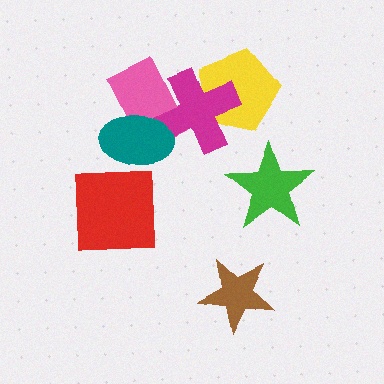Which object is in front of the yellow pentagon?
The magenta cross is in front of the yellow pentagon.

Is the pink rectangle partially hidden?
Yes, it is partially covered by another shape.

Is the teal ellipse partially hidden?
No, no other shape covers it.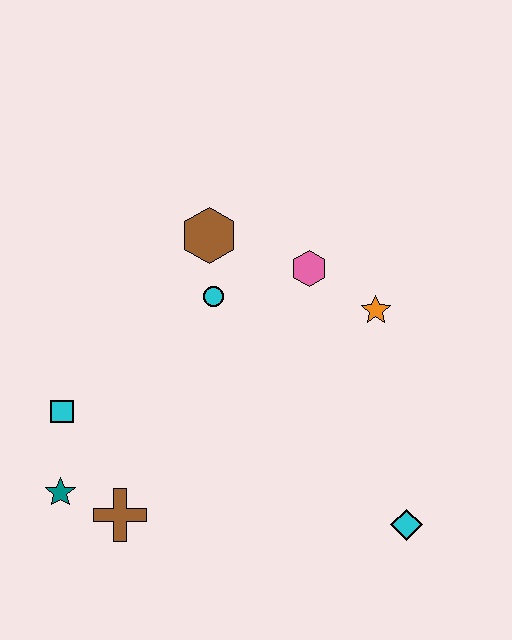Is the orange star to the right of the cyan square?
Yes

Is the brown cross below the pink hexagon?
Yes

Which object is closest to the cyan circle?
The brown hexagon is closest to the cyan circle.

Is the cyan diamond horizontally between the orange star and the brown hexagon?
No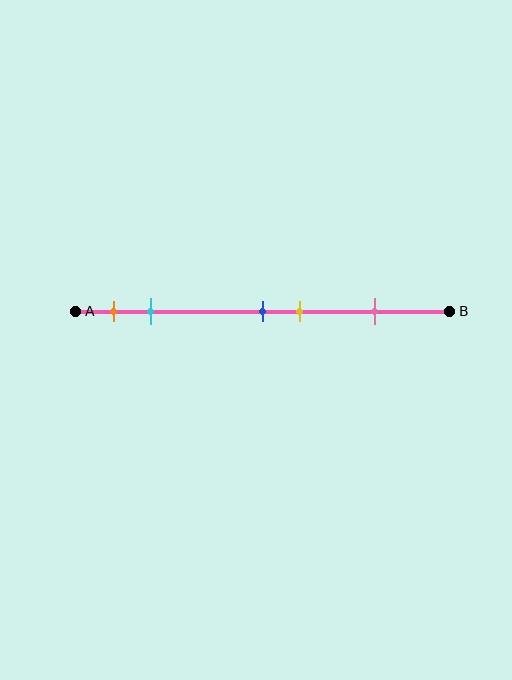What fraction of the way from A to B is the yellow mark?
The yellow mark is approximately 60% (0.6) of the way from A to B.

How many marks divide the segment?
There are 5 marks dividing the segment.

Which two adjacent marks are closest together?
The blue and yellow marks are the closest adjacent pair.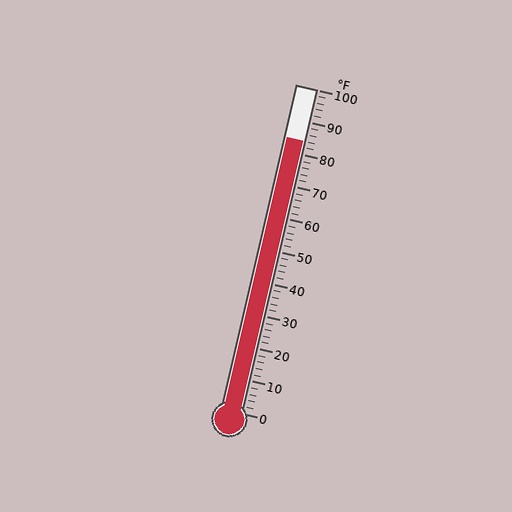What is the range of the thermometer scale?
The thermometer scale ranges from 0°F to 100°F.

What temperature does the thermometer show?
The thermometer shows approximately 84°F.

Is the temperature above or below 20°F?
The temperature is above 20°F.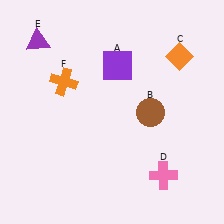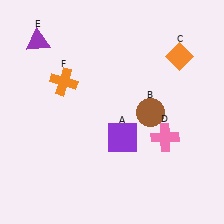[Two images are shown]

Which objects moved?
The objects that moved are: the purple square (A), the pink cross (D).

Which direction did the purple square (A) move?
The purple square (A) moved down.